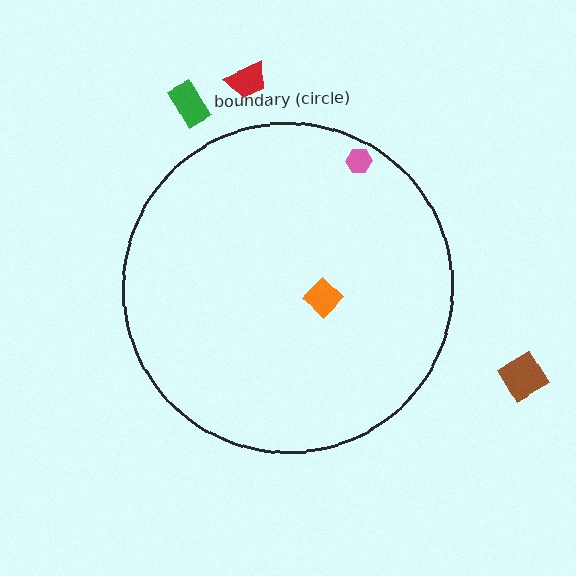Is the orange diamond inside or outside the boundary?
Inside.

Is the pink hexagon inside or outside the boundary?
Inside.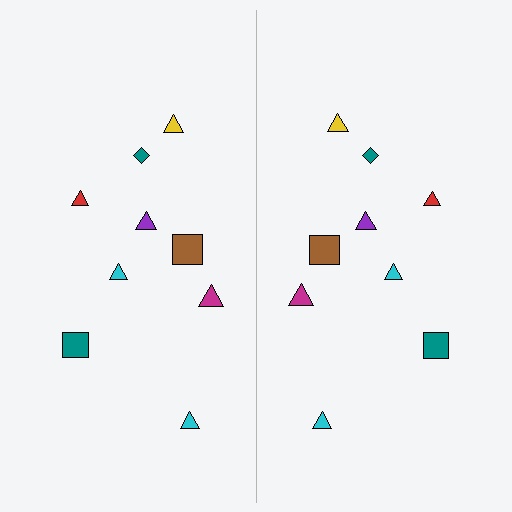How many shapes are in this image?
There are 18 shapes in this image.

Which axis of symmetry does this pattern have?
The pattern has a vertical axis of symmetry running through the center of the image.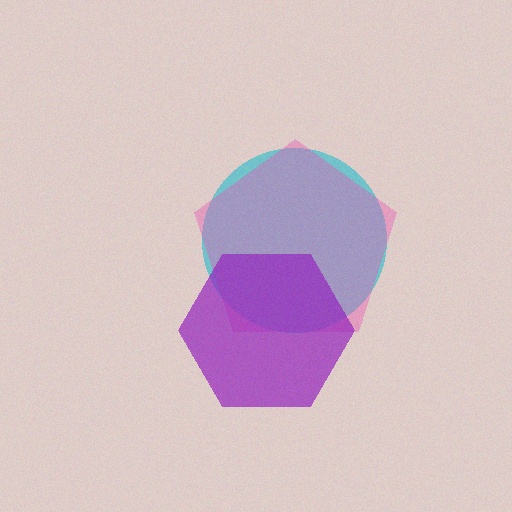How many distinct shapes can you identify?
There are 3 distinct shapes: a cyan circle, a pink pentagon, a purple hexagon.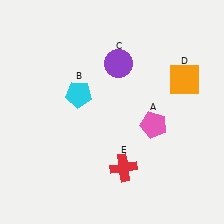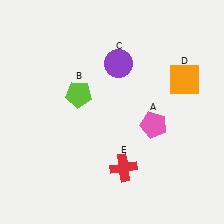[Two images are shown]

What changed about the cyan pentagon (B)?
In Image 1, B is cyan. In Image 2, it changed to lime.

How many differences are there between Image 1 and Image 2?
There is 1 difference between the two images.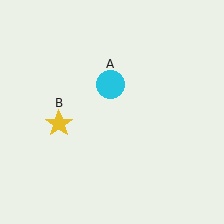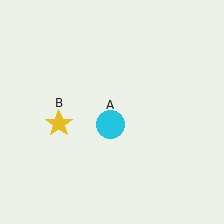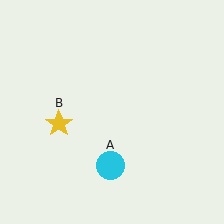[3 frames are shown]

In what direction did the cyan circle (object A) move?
The cyan circle (object A) moved down.